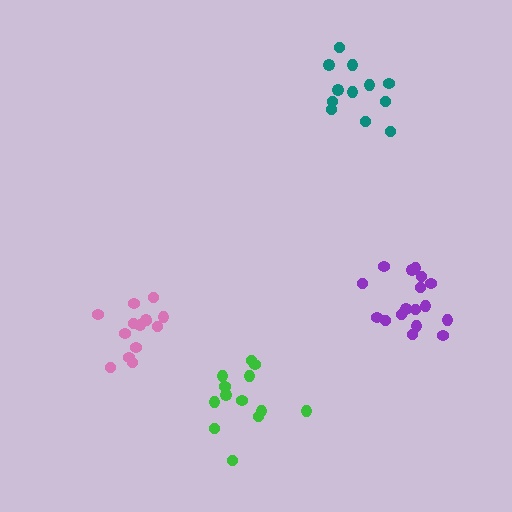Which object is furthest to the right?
The purple cluster is rightmost.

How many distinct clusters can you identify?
There are 4 distinct clusters.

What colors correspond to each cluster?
The clusters are colored: teal, purple, green, pink.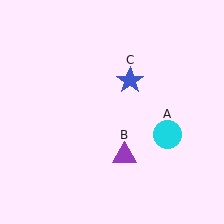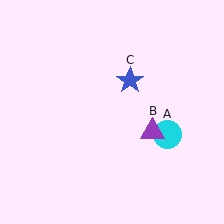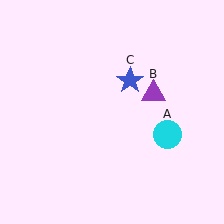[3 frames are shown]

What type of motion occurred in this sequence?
The purple triangle (object B) rotated counterclockwise around the center of the scene.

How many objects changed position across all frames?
1 object changed position: purple triangle (object B).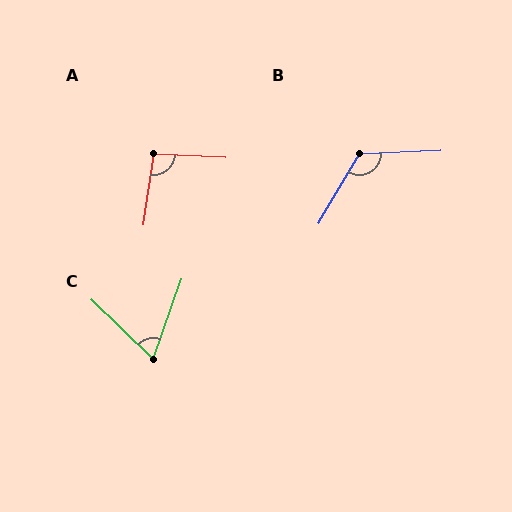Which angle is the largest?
B, at approximately 123 degrees.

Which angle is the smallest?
C, at approximately 66 degrees.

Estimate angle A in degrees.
Approximately 95 degrees.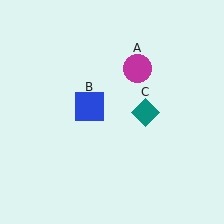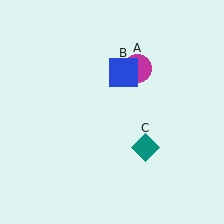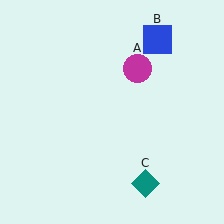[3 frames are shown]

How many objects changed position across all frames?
2 objects changed position: blue square (object B), teal diamond (object C).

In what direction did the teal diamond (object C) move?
The teal diamond (object C) moved down.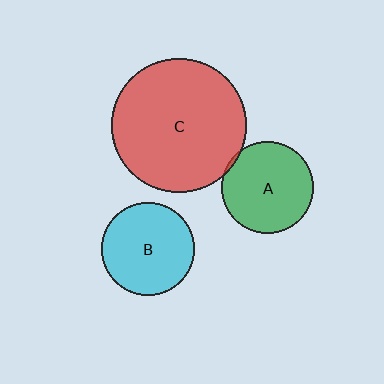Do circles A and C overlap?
Yes.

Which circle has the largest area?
Circle C (red).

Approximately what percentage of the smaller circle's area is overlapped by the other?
Approximately 5%.